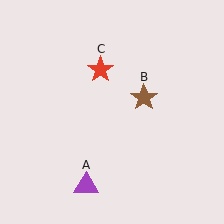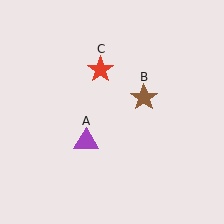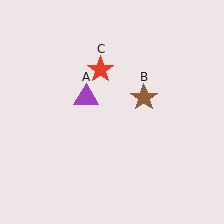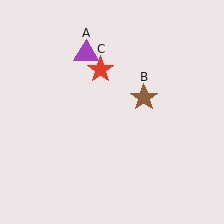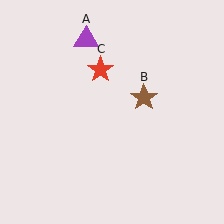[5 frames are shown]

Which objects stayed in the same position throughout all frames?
Brown star (object B) and red star (object C) remained stationary.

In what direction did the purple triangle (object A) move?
The purple triangle (object A) moved up.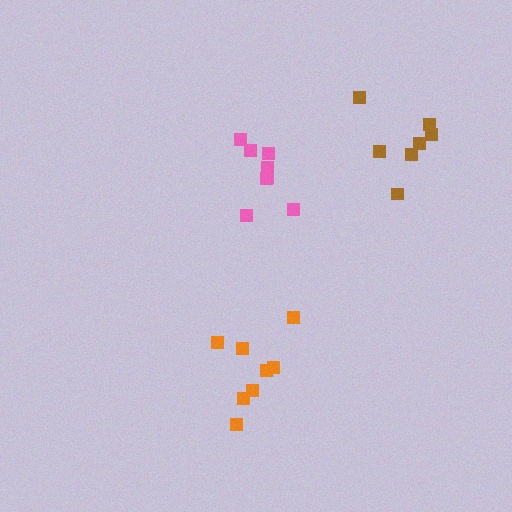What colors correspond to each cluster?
The clusters are colored: orange, brown, pink.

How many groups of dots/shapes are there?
There are 3 groups.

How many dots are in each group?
Group 1: 8 dots, Group 2: 7 dots, Group 3: 8 dots (23 total).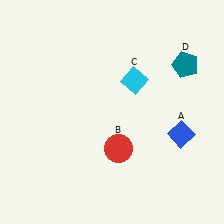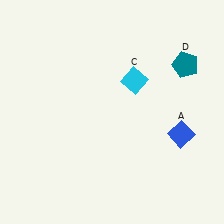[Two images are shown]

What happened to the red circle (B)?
The red circle (B) was removed in Image 2. It was in the bottom-right area of Image 1.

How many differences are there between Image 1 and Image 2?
There is 1 difference between the two images.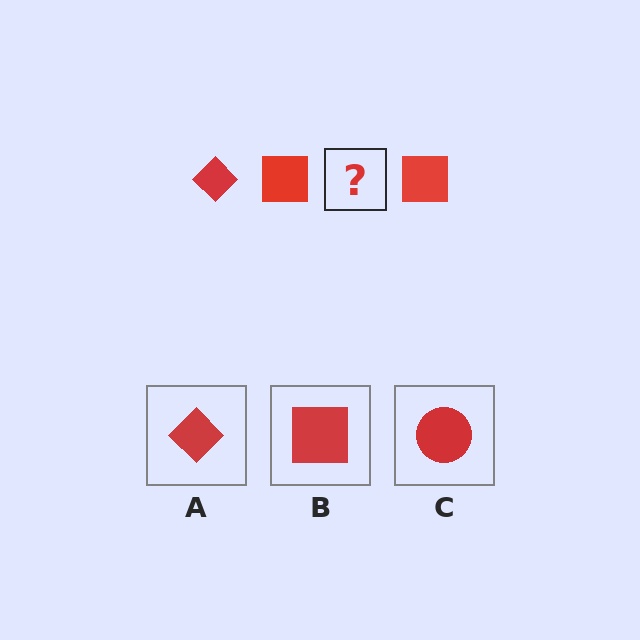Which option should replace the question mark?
Option A.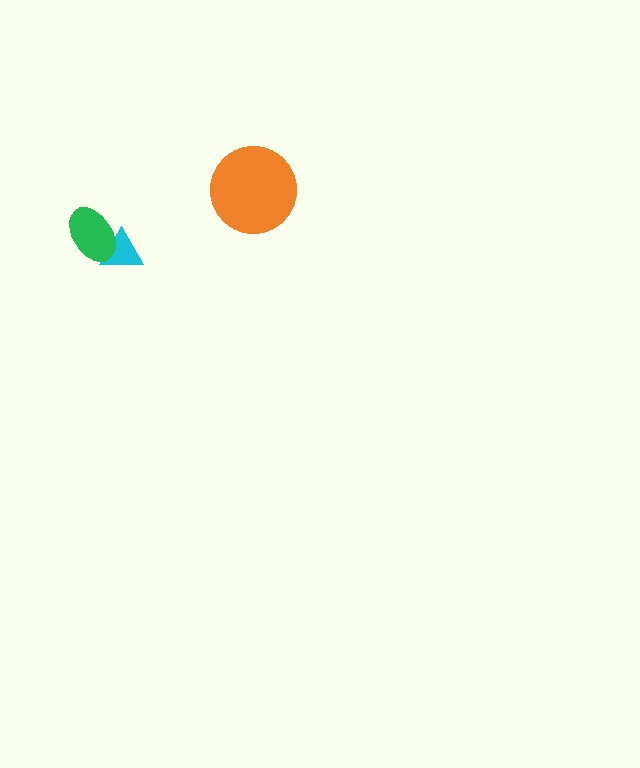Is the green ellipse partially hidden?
No, no other shape covers it.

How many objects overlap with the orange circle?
0 objects overlap with the orange circle.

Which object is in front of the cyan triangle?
The green ellipse is in front of the cyan triangle.